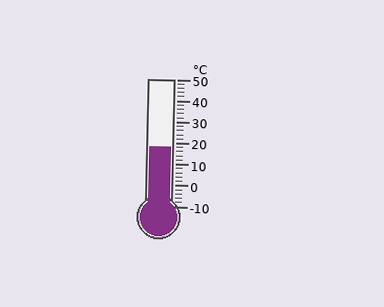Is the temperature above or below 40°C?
The temperature is below 40°C.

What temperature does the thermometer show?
The thermometer shows approximately 18°C.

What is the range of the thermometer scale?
The thermometer scale ranges from -10°C to 50°C.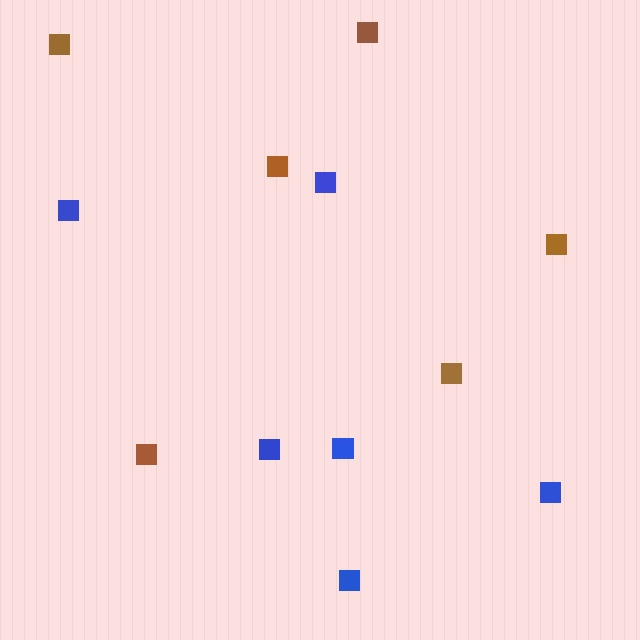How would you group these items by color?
There are 2 groups: one group of blue squares (6) and one group of brown squares (6).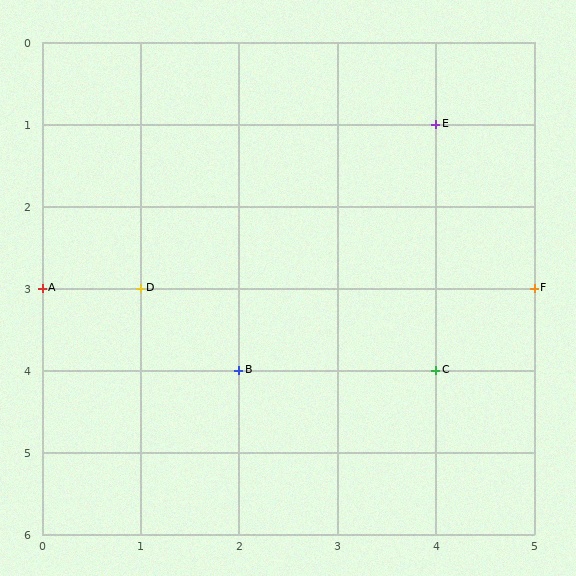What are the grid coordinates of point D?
Point D is at grid coordinates (1, 3).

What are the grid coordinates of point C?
Point C is at grid coordinates (4, 4).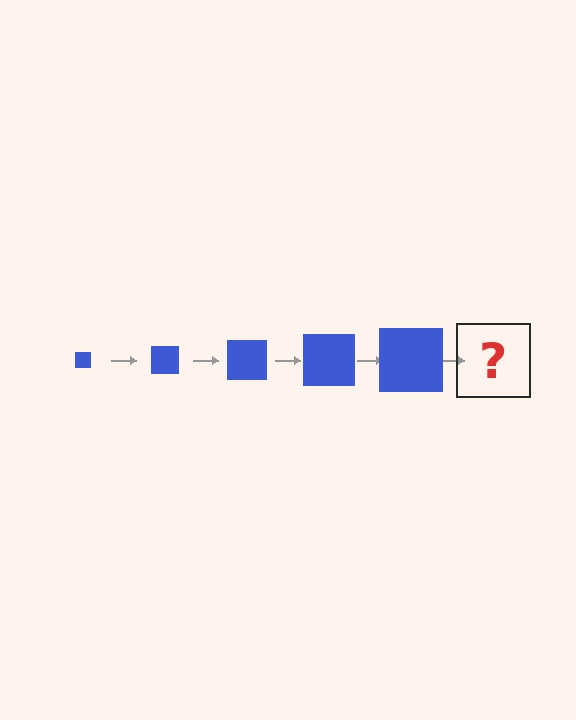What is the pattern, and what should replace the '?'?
The pattern is that the square gets progressively larger each step. The '?' should be a blue square, larger than the previous one.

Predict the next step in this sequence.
The next step is a blue square, larger than the previous one.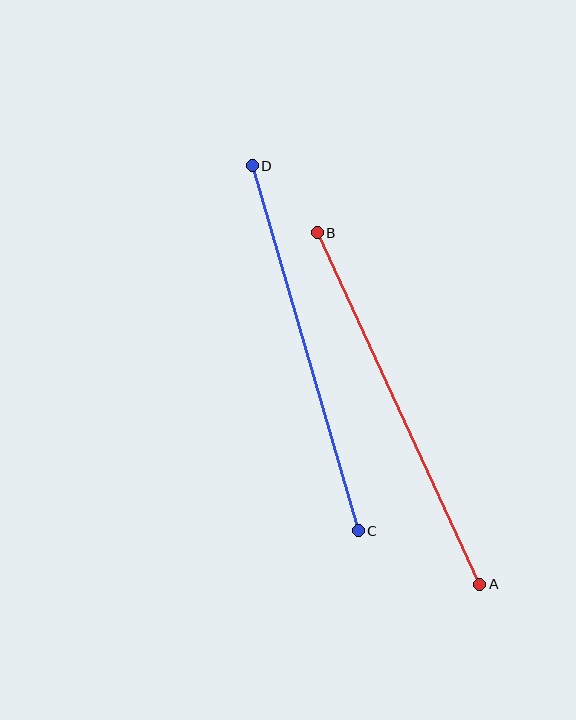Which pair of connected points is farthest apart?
Points A and B are farthest apart.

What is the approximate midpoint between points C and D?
The midpoint is at approximately (305, 348) pixels.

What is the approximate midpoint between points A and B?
The midpoint is at approximately (398, 408) pixels.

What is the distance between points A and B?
The distance is approximately 387 pixels.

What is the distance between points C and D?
The distance is approximately 380 pixels.